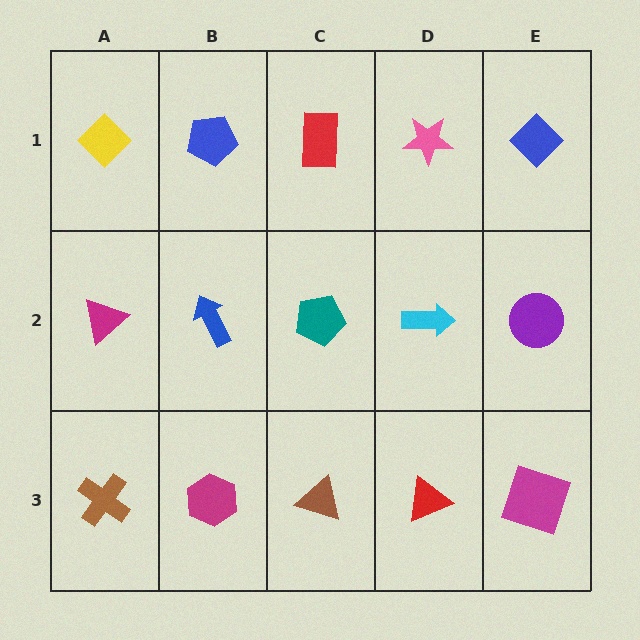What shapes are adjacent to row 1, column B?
A blue arrow (row 2, column B), a yellow diamond (row 1, column A), a red rectangle (row 1, column C).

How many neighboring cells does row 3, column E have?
2.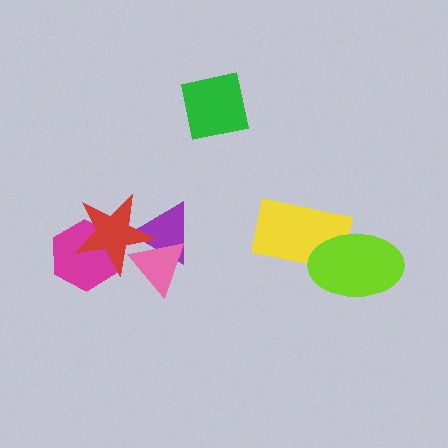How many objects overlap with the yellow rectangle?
1 object overlaps with the yellow rectangle.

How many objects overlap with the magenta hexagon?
1 object overlaps with the magenta hexagon.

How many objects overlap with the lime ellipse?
1 object overlaps with the lime ellipse.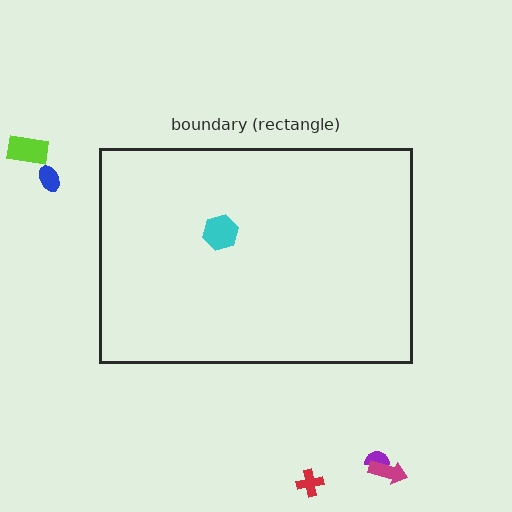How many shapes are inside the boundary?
1 inside, 5 outside.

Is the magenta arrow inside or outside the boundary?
Outside.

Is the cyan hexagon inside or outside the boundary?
Inside.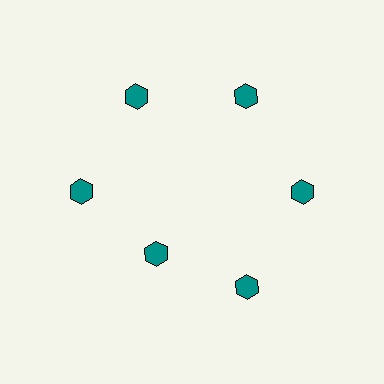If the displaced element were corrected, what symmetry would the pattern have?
It would have 6-fold rotational symmetry — the pattern would map onto itself every 60 degrees.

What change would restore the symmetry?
The symmetry would be restored by moving it outward, back onto the ring so that all 6 hexagons sit at equal angles and equal distance from the center.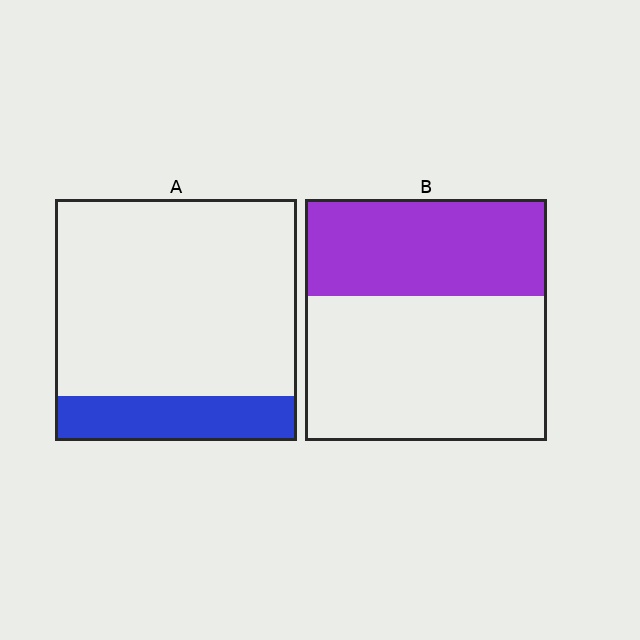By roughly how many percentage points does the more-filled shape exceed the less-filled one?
By roughly 20 percentage points (B over A).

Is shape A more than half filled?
No.